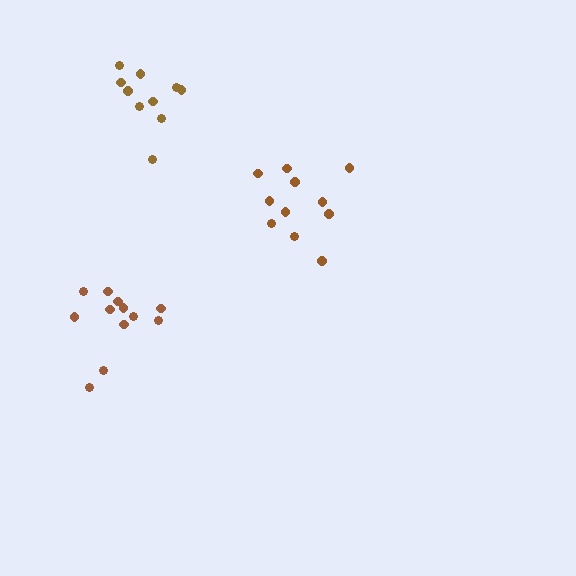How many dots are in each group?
Group 1: 12 dots, Group 2: 11 dots, Group 3: 10 dots (33 total).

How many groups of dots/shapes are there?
There are 3 groups.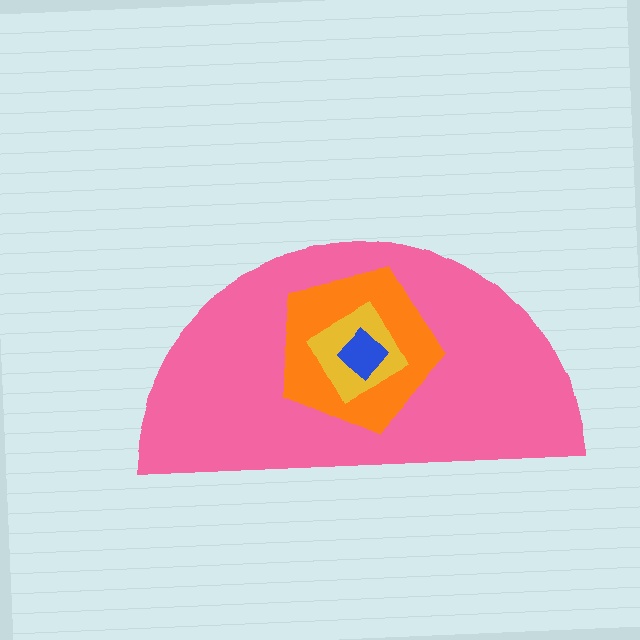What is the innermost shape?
The blue diamond.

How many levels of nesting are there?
4.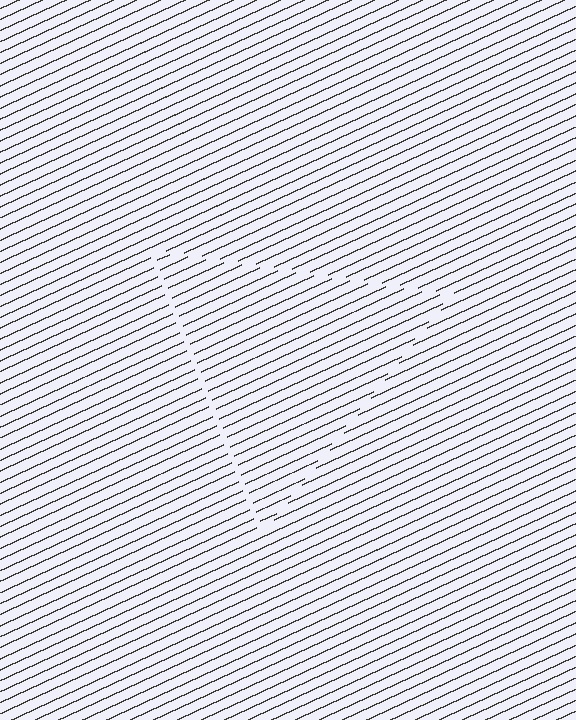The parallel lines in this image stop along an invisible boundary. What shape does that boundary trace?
An illusory triangle. The interior of the shape contains the same grating, shifted by half a period — the contour is defined by the phase discontinuity where line-ends from the inner and outer gratings abut.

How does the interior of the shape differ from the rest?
The interior of the shape contains the same grating, shifted by half a period — the contour is defined by the phase discontinuity where line-ends from the inner and outer gratings abut.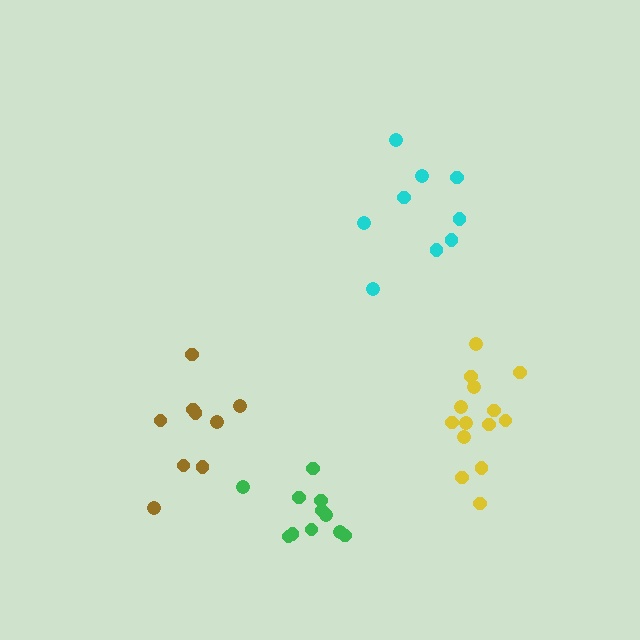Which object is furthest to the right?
The yellow cluster is rightmost.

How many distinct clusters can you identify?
There are 4 distinct clusters.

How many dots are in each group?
Group 1: 9 dots, Group 2: 9 dots, Group 3: 14 dots, Group 4: 11 dots (43 total).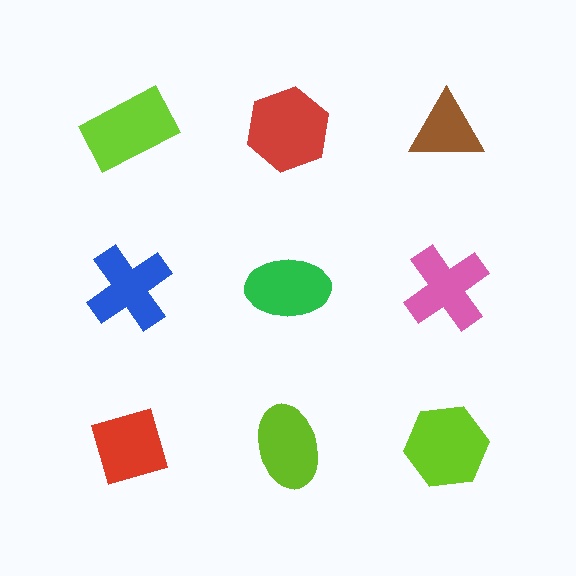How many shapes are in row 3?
3 shapes.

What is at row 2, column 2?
A green ellipse.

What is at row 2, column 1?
A blue cross.